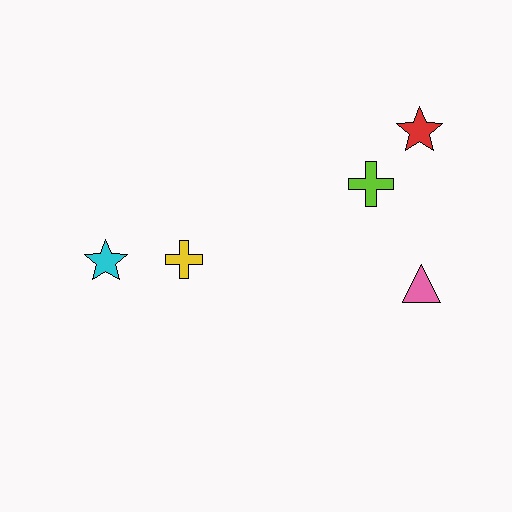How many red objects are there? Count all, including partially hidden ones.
There is 1 red object.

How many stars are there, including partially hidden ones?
There are 2 stars.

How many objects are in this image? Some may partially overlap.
There are 5 objects.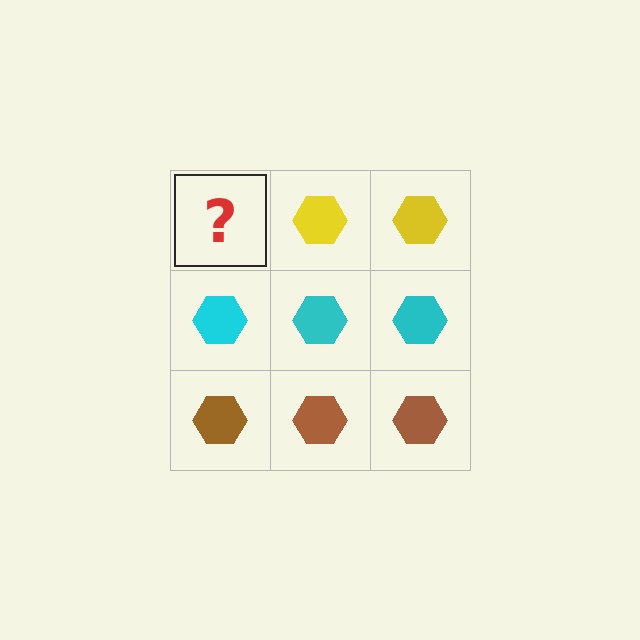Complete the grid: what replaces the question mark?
The question mark should be replaced with a yellow hexagon.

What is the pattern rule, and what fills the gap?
The rule is that each row has a consistent color. The gap should be filled with a yellow hexagon.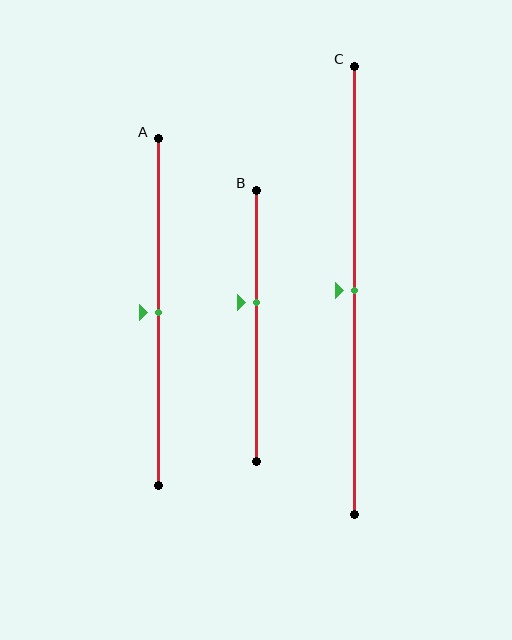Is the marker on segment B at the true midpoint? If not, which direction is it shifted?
No, the marker on segment B is shifted upward by about 9% of the segment length.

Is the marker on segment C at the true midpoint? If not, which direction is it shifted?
Yes, the marker on segment C is at the true midpoint.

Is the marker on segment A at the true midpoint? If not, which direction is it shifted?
Yes, the marker on segment A is at the true midpoint.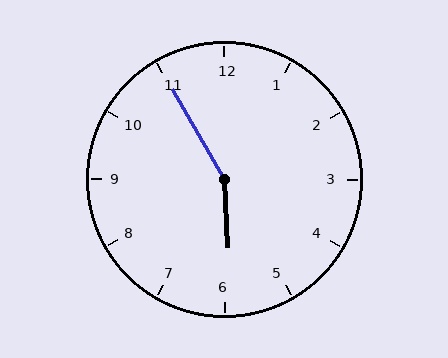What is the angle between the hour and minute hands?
Approximately 152 degrees.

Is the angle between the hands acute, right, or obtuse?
It is obtuse.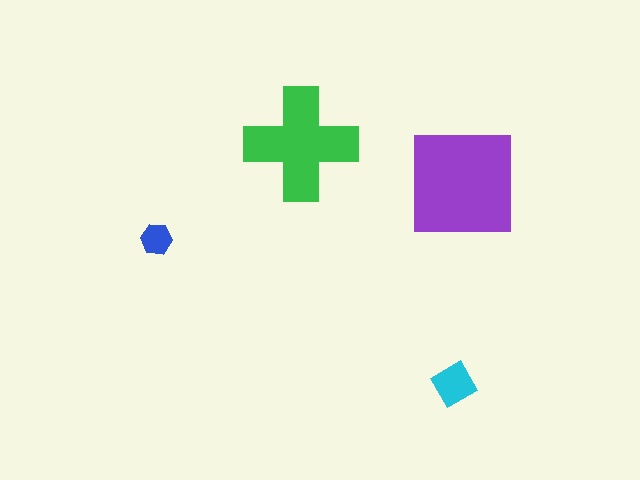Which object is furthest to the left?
The blue hexagon is leftmost.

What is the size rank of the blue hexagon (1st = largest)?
4th.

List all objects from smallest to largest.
The blue hexagon, the cyan diamond, the green cross, the purple square.